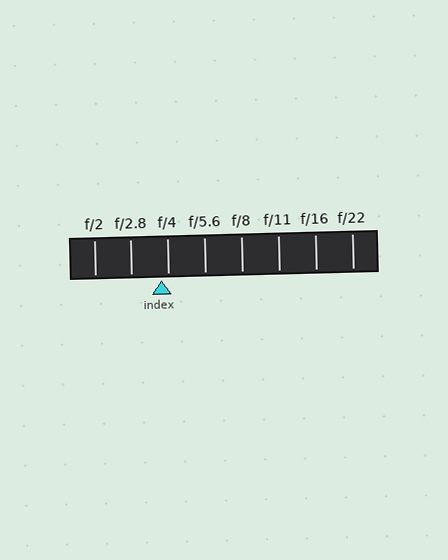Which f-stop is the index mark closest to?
The index mark is closest to f/4.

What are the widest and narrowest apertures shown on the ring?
The widest aperture shown is f/2 and the narrowest is f/22.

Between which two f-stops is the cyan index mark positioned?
The index mark is between f/2.8 and f/4.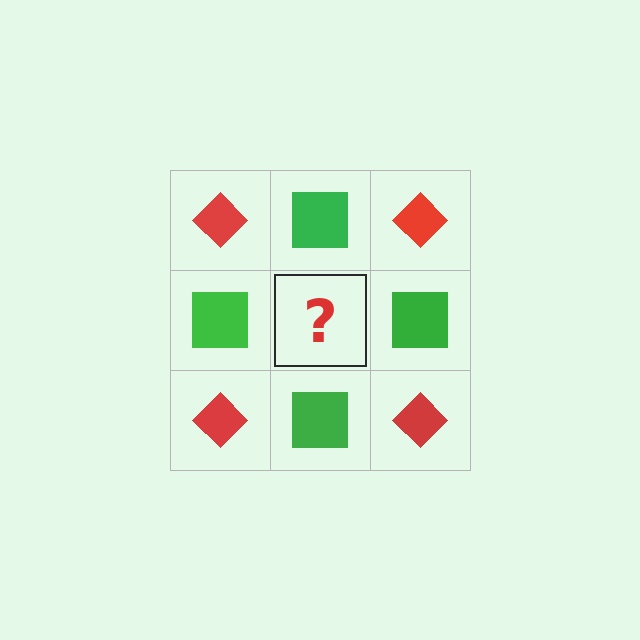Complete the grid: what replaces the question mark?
The question mark should be replaced with a red diamond.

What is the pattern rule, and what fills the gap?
The rule is that it alternates red diamond and green square in a checkerboard pattern. The gap should be filled with a red diamond.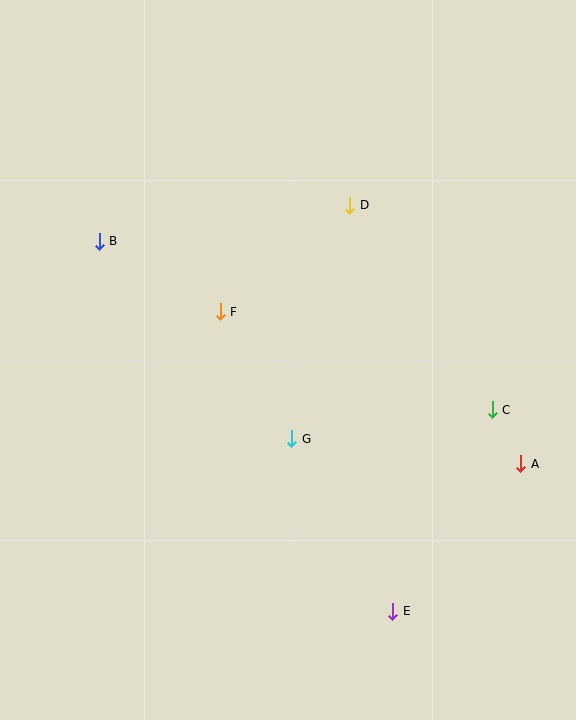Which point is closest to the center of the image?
Point G at (292, 439) is closest to the center.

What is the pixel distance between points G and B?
The distance between G and B is 276 pixels.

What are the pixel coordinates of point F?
Point F is at (220, 312).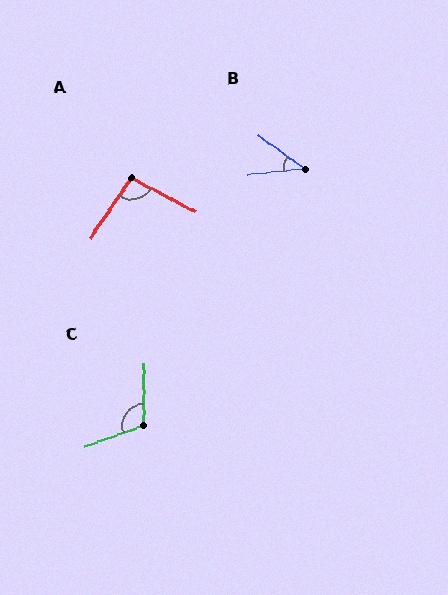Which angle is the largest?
C, at approximately 111 degrees.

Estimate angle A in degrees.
Approximately 97 degrees.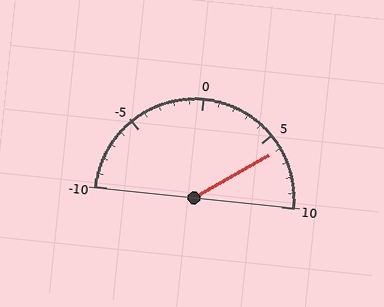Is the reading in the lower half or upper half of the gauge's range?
The reading is in the upper half of the range (-10 to 10).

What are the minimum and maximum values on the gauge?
The gauge ranges from -10 to 10.